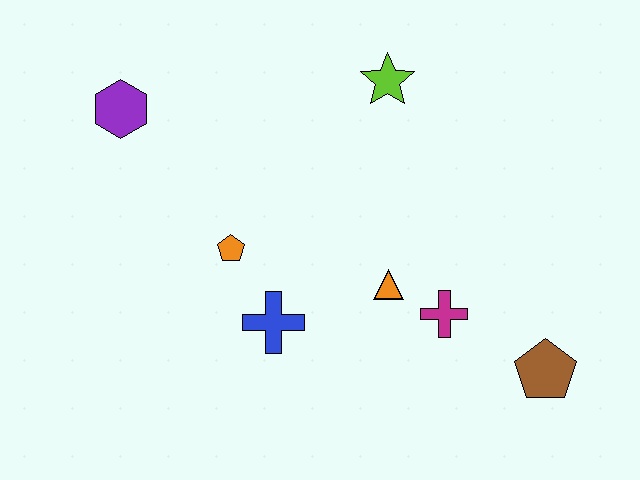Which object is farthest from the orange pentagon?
The brown pentagon is farthest from the orange pentagon.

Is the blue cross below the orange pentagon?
Yes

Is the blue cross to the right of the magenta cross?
No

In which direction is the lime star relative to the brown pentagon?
The lime star is above the brown pentagon.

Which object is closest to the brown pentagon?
The magenta cross is closest to the brown pentagon.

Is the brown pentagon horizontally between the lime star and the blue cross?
No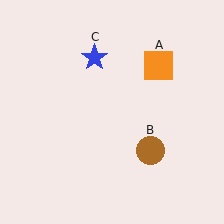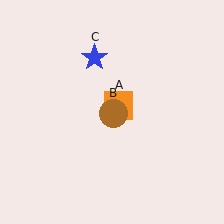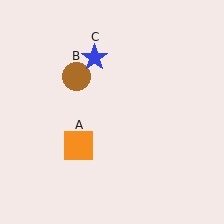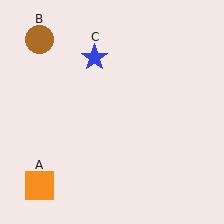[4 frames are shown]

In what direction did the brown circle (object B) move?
The brown circle (object B) moved up and to the left.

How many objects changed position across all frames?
2 objects changed position: orange square (object A), brown circle (object B).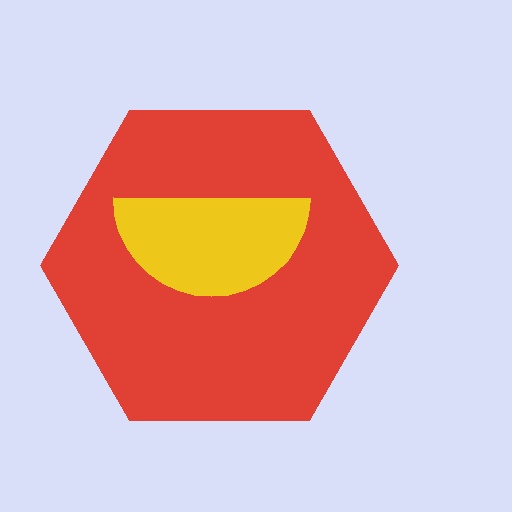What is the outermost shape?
The red hexagon.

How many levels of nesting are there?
2.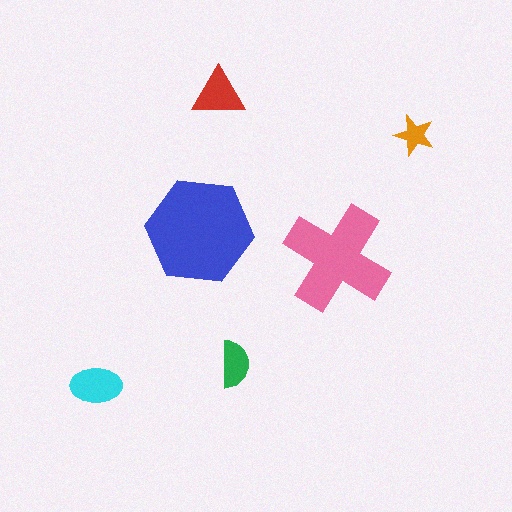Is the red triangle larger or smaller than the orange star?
Larger.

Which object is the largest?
The blue hexagon.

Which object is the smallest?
The orange star.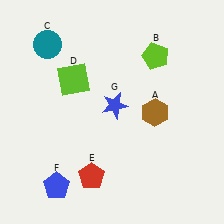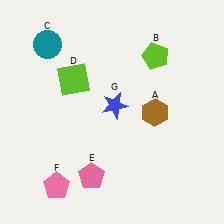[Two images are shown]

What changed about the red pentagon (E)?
In Image 1, E is red. In Image 2, it changed to pink.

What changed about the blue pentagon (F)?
In Image 1, F is blue. In Image 2, it changed to pink.